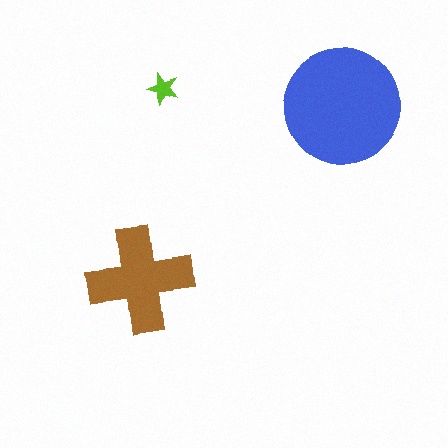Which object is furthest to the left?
The brown cross is leftmost.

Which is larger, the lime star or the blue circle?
The blue circle.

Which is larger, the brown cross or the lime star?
The brown cross.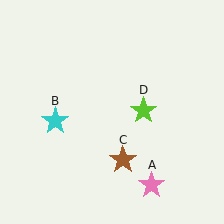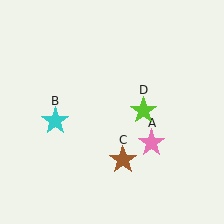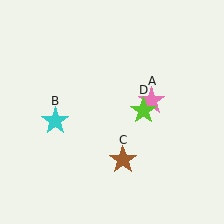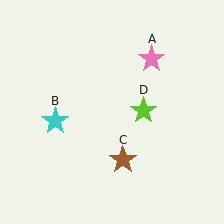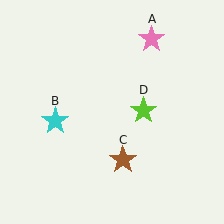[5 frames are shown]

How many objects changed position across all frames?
1 object changed position: pink star (object A).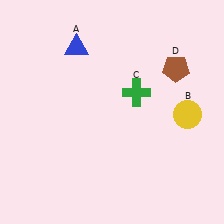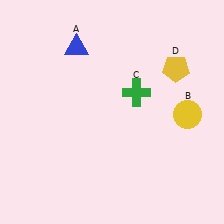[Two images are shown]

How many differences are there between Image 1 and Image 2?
There is 1 difference between the two images.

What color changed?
The pentagon (D) changed from brown in Image 1 to yellow in Image 2.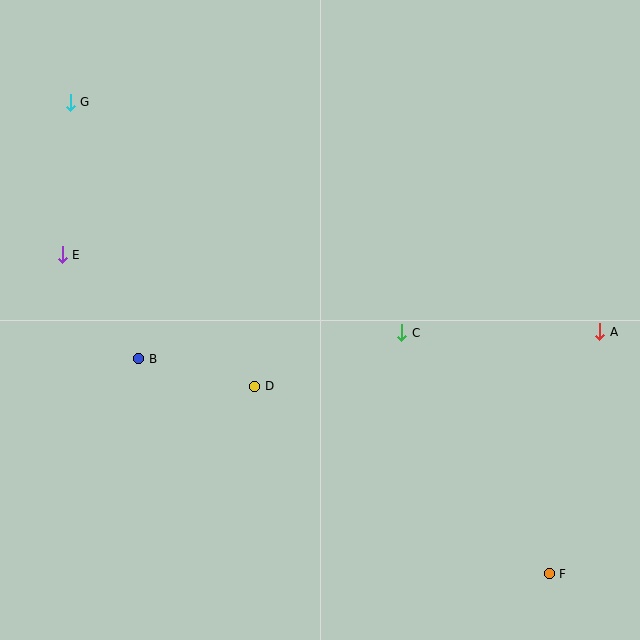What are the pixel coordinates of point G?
Point G is at (70, 102).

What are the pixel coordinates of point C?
Point C is at (402, 333).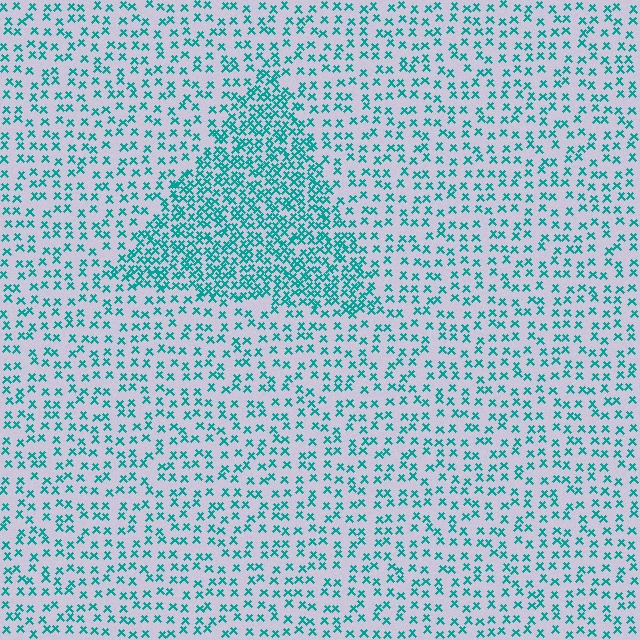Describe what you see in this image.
The image contains small teal elements arranged at two different densities. A triangle-shaped region is visible where the elements are more densely packed than the surrounding area.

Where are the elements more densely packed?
The elements are more densely packed inside the triangle boundary.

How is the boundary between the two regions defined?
The boundary is defined by a change in element density (approximately 2.2x ratio). All elements are the same color, size, and shape.